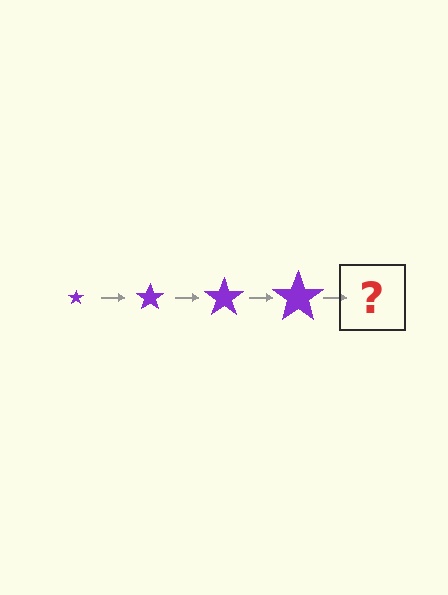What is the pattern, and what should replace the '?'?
The pattern is that the star gets progressively larger each step. The '?' should be a purple star, larger than the previous one.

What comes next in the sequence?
The next element should be a purple star, larger than the previous one.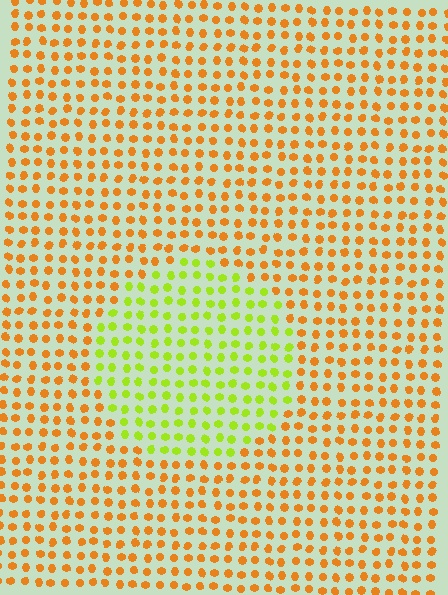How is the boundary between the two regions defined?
The boundary is defined purely by a slight shift in hue (about 52 degrees). Spacing, size, and orientation are identical on both sides.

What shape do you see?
I see a circle.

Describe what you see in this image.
The image is filled with small orange elements in a uniform arrangement. A circle-shaped region is visible where the elements are tinted to a slightly different hue, forming a subtle color boundary.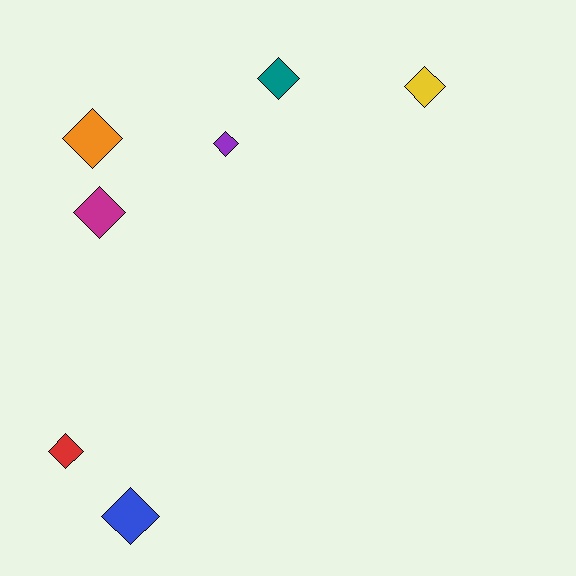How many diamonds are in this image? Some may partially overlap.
There are 7 diamonds.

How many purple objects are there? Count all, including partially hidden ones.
There is 1 purple object.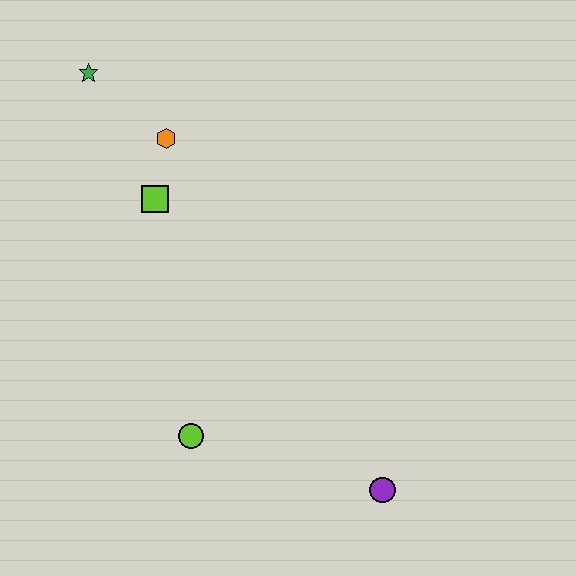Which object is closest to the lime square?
The orange hexagon is closest to the lime square.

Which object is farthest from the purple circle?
The green star is farthest from the purple circle.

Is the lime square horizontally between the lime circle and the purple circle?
No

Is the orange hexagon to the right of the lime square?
Yes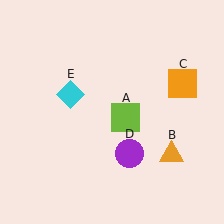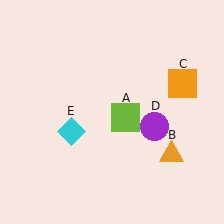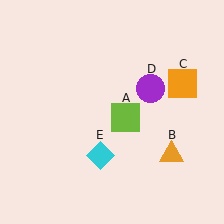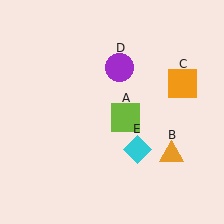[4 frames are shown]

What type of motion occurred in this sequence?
The purple circle (object D), cyan diamond (object E) rotated counterclockwise around the center of the scene.